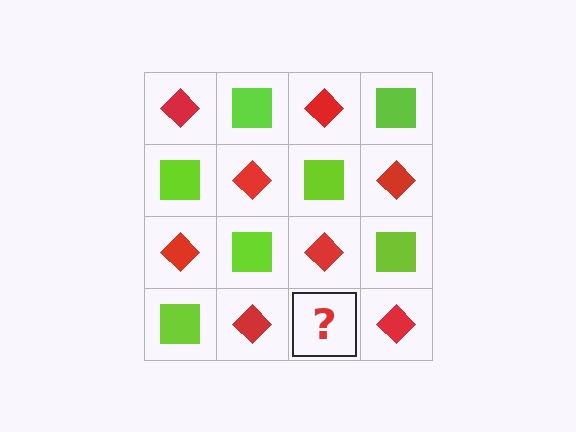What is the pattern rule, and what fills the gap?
The rule is that it alternates red diamond and lime square in a checkerboard pattern. The gap should be filled with a lime square.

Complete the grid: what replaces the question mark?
The question mark should be replaced with a lime square.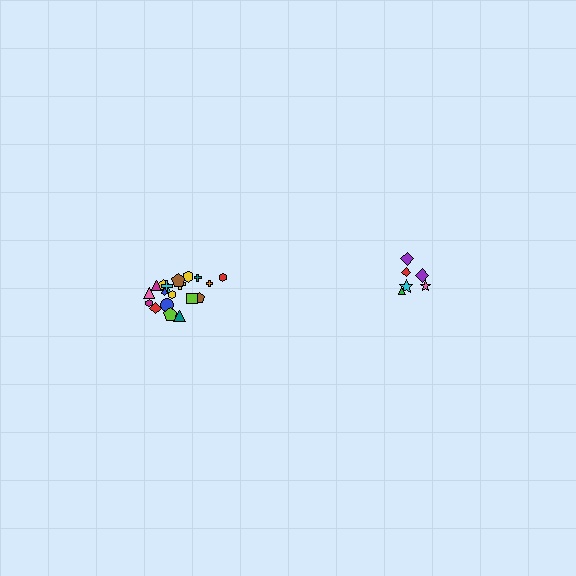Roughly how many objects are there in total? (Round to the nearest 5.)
Roughly 30 objects in total.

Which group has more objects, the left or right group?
The left group.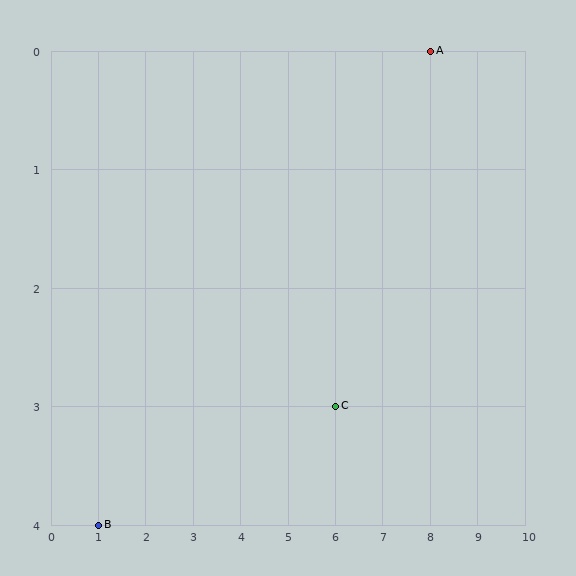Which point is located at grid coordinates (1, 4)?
Point B is at (1, 4).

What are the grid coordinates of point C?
Point C is at grid coordinates (6, 3).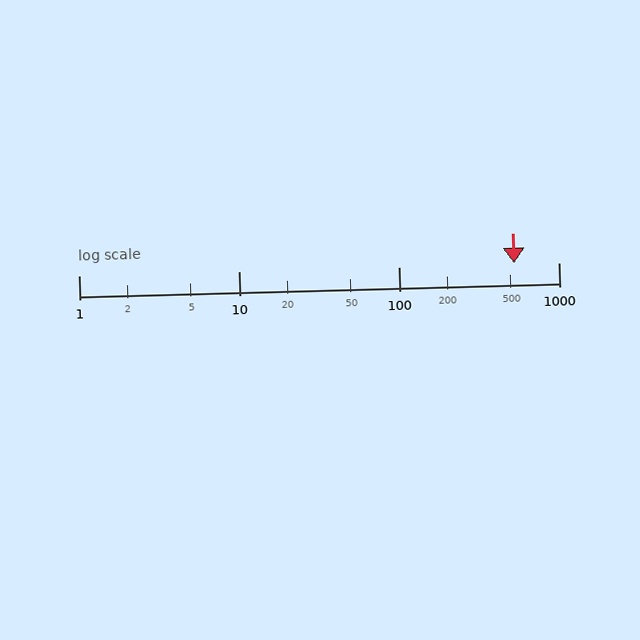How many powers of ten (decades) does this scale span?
The scale spans 3 decades, from 1 to 1000.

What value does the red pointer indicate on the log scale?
The pointer indicates approximately 530.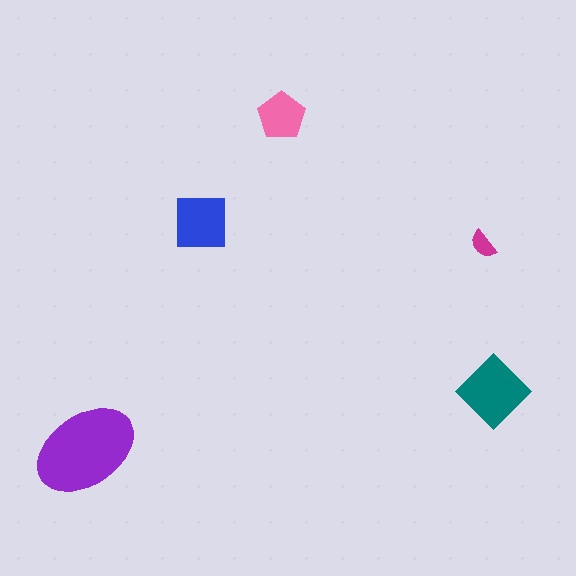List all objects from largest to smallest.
The purple ellipse, the teal diamond, the blue square, the pink pentagon, the magenta semicircle.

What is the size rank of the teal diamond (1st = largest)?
2nd.